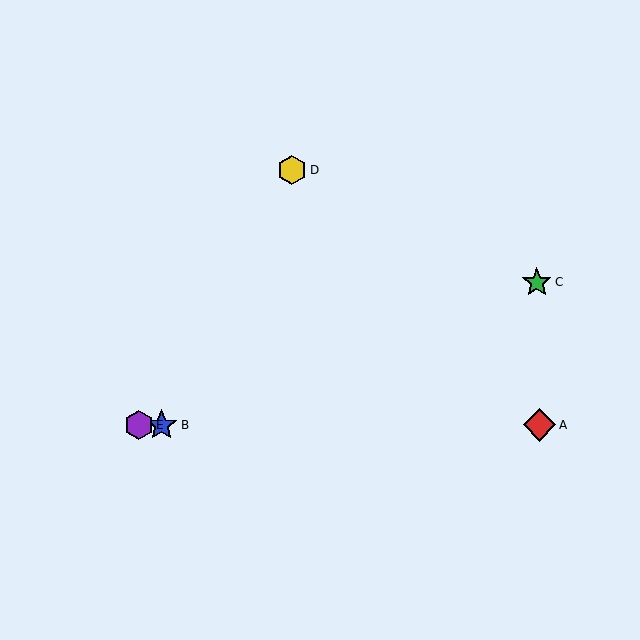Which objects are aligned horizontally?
Objects A, B, E are aligned horizontally.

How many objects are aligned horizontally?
3 objects (A, B, E) are aligned horizontally.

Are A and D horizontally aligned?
No, A is at y≈425 and D is at y≈170.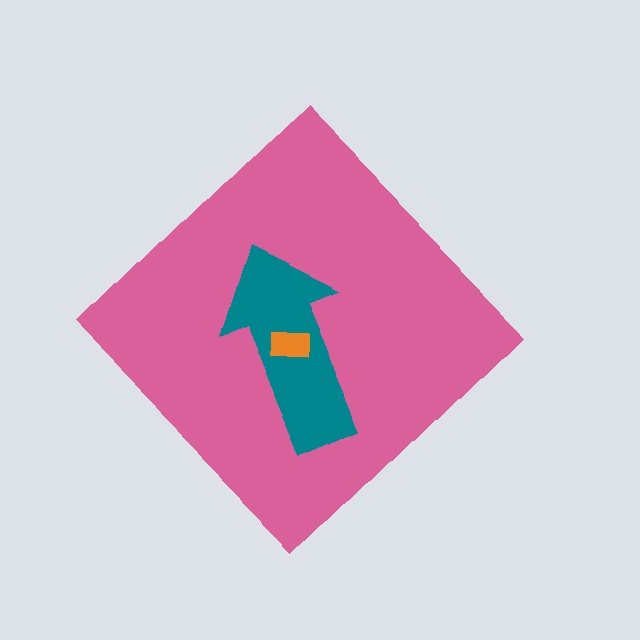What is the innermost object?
The orange rectangle.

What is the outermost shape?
The pink diamond.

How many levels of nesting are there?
3.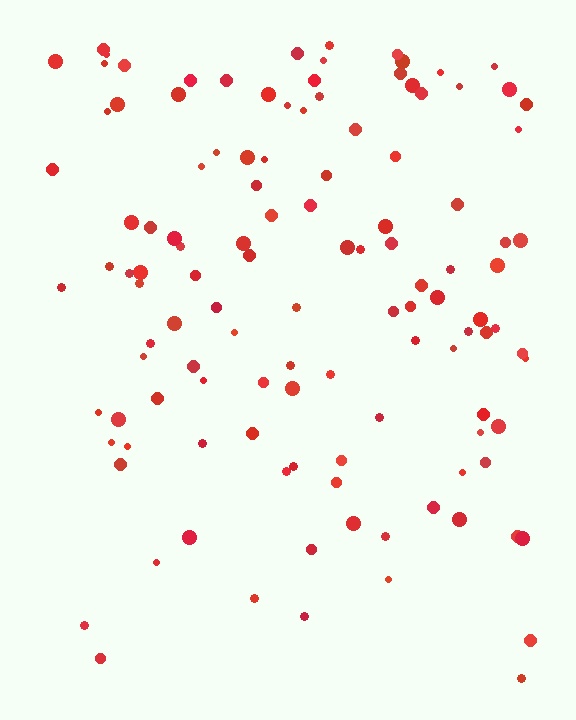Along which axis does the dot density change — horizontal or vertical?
Vertical.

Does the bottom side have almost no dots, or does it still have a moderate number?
Still a moderate number, just noticeably fewer than the top.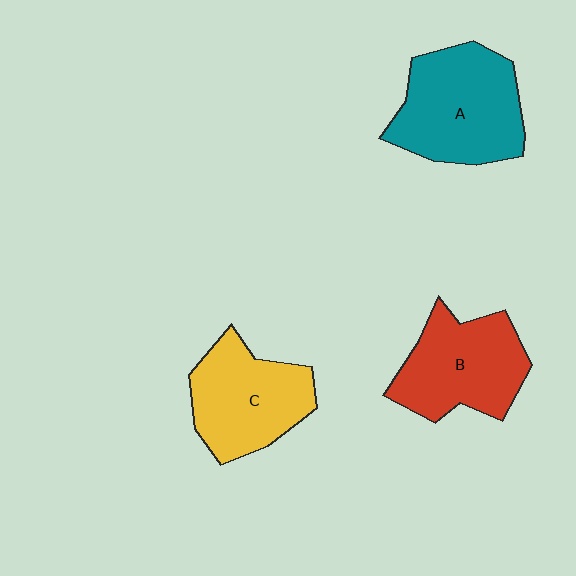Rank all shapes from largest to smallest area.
From largest to smallest: A (teal), B (red), C (yellow).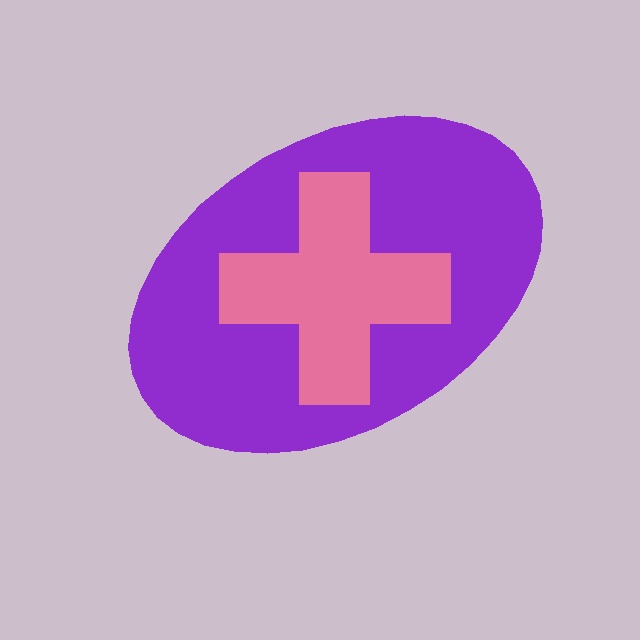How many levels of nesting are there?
2.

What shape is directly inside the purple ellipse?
The pink cross.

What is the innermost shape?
The pink cross.